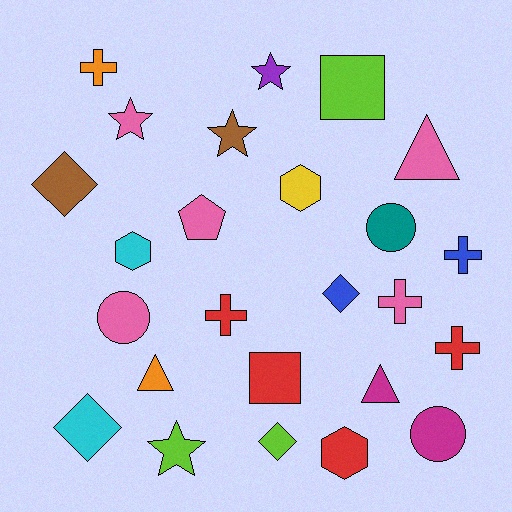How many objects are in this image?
There are 25 objects.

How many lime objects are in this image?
There are 3 lime objects.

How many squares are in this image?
There are 2 squares.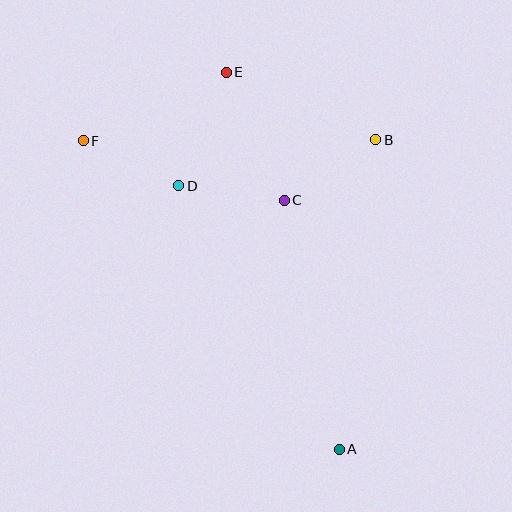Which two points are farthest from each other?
Points A and F are farthest from each other.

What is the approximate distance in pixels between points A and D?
The distance between A and D is approximately 309 pixels.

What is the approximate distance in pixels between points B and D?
The distance between B and D is approximately 202 pixels.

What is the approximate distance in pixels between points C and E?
The distance between C and E is approximately 140 pixels.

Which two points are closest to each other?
Points D and F are closest to each other.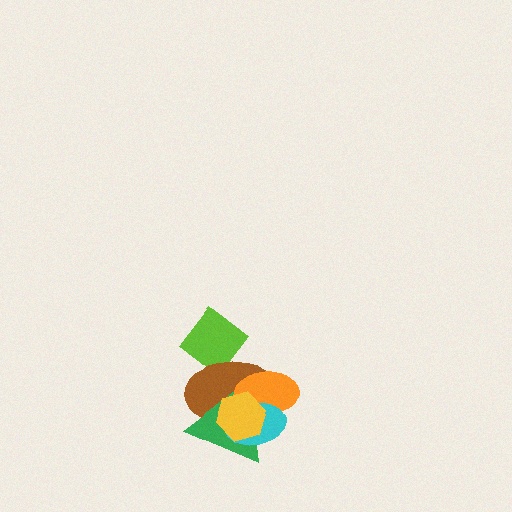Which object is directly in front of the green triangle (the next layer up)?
The orange ellipse is directly in front of the green triangle.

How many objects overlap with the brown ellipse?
5 objects overlap with the brown ellipse.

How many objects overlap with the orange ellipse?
4 objects overlap with the orange ellipse.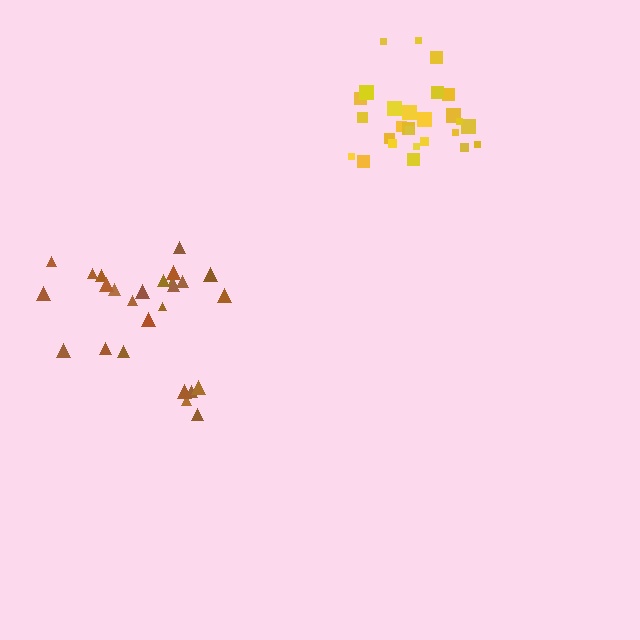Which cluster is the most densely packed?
Yellow.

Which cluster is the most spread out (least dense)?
Brown.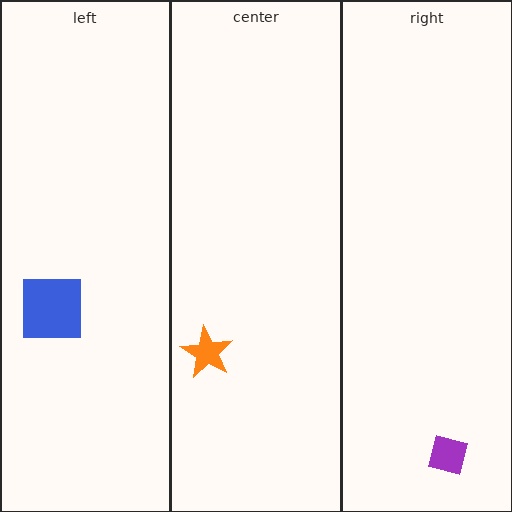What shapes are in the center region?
The orange star.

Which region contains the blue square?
The left region.